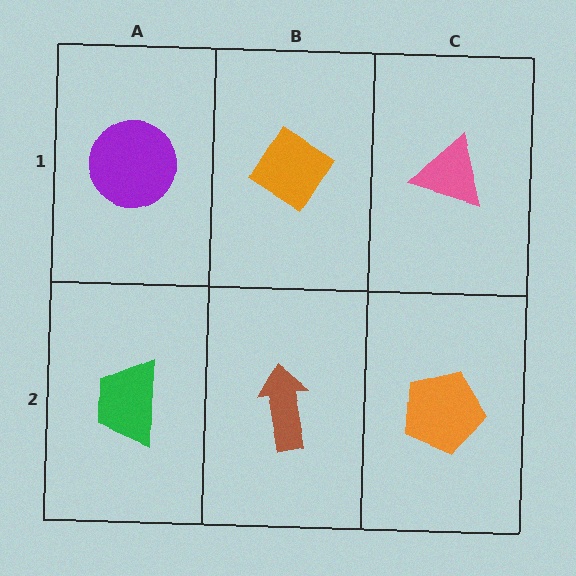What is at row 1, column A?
A purple circle.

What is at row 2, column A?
A green trapezoid.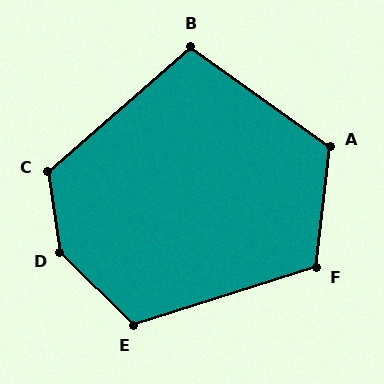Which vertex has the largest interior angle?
D, at approximately 143 degrees.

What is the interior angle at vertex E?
Approximately 118 degrees (obtuse).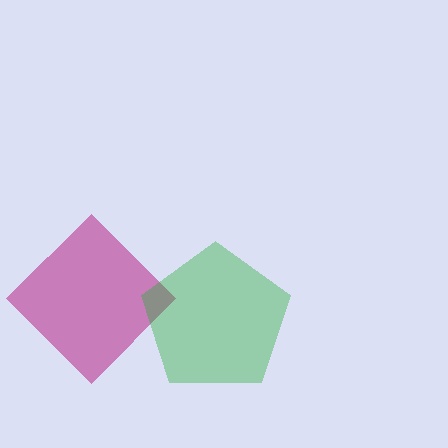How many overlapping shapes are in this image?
There are 2 overlapping shapes in the image.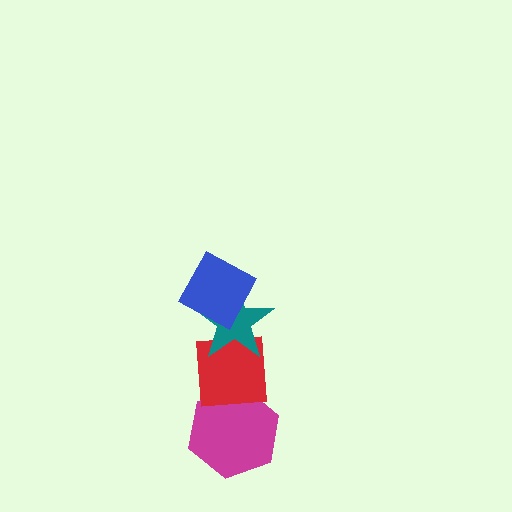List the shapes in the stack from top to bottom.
From top to bottom: the blue diamond, the teal star, the red square, the magenta hexagon.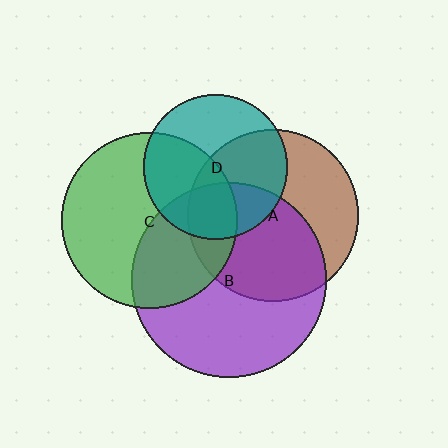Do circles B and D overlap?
Yes.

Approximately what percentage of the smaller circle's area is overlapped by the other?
Approximately 30%.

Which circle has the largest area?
Circle B (purple).